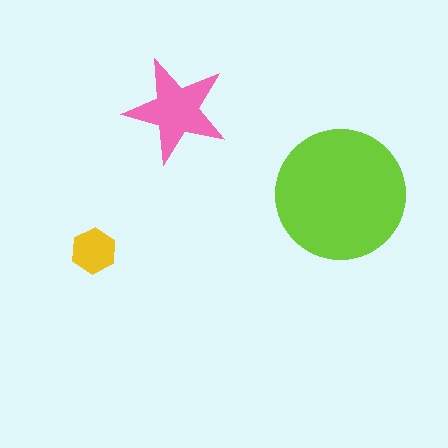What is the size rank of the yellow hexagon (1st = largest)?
3rd.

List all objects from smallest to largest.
The yellow hexagon, the pink star, the lime circle.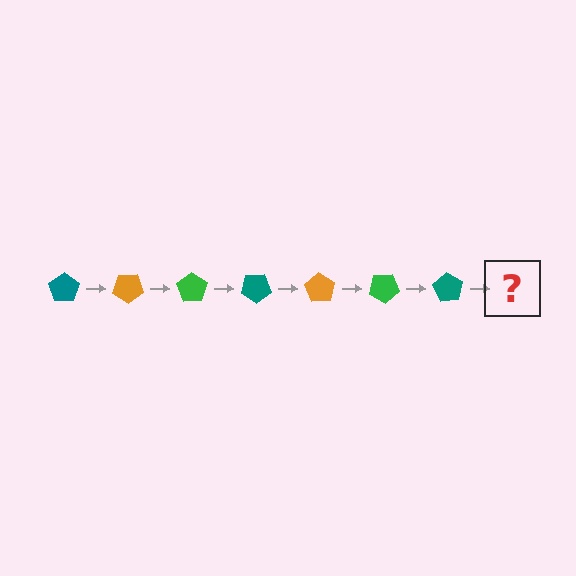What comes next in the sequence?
The next element should be an orange pentagon, rotated 245 degrees from the start.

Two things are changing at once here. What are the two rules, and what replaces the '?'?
The two rules are that it rotates 35 degrees each step and the color cycles through teal, orange, and green. The '?' should be an orange pentagon, rotated 245 degrees from the start.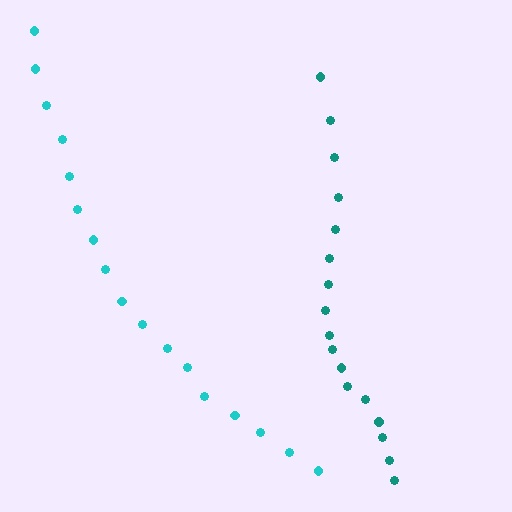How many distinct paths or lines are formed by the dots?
There are 2 distinct paths.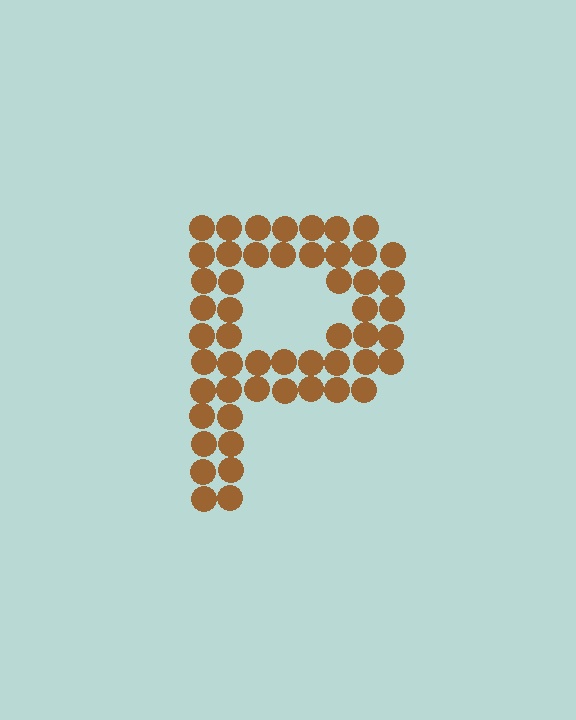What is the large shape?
The large shape is the letter P.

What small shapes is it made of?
It is made of small circles.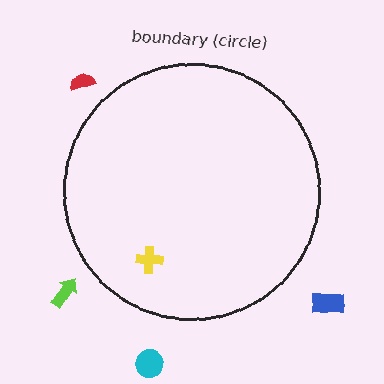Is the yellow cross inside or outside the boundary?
Inside.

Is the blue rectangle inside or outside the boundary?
Outside.